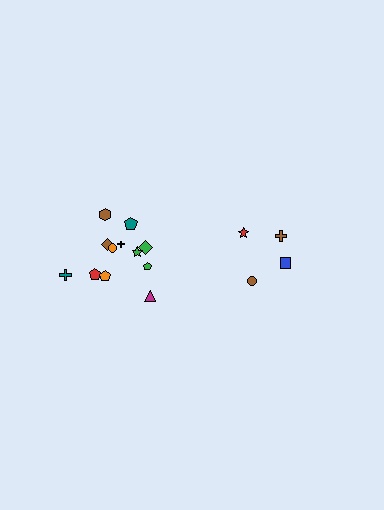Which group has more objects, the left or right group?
The left group.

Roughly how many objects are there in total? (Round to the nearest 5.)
Roughly 15 objects in total.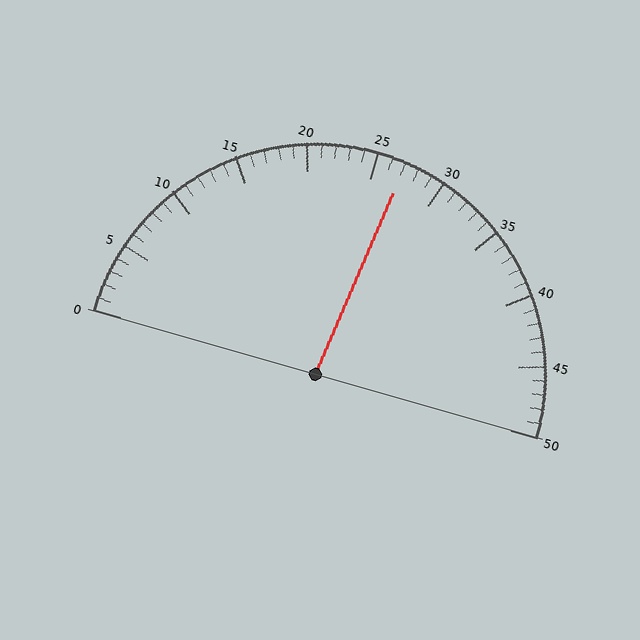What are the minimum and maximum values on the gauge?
The gauge ranges from 0 to 50.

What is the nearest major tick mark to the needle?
The nearest major tick mark is 25.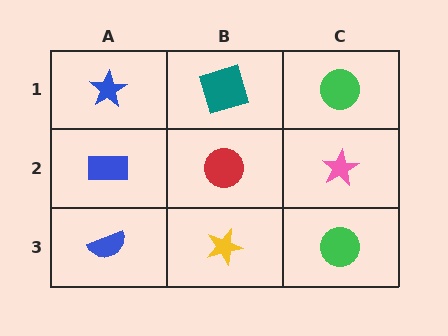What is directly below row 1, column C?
A pink star.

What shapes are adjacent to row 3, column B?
A red circle (row 2, column B), a blue semicircle (row 3, column A), a green circle (row 3, column C).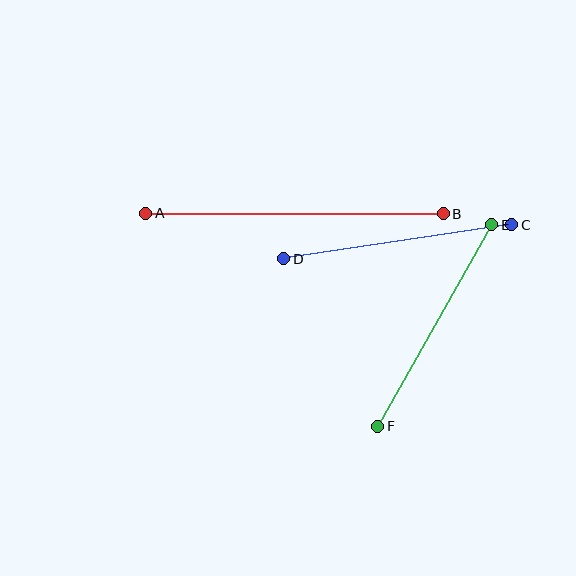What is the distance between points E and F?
The distance is approximately 231 pixels.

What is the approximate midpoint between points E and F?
The midpoint is at approximately (435, 325) pixels.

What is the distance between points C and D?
The distance is approximately 231 pixels.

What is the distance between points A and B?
The distance is approximately 298 pixels.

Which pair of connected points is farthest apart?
Points A and B are farthest apart.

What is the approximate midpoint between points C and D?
The midpoint is at approximately (398, 242) pixels.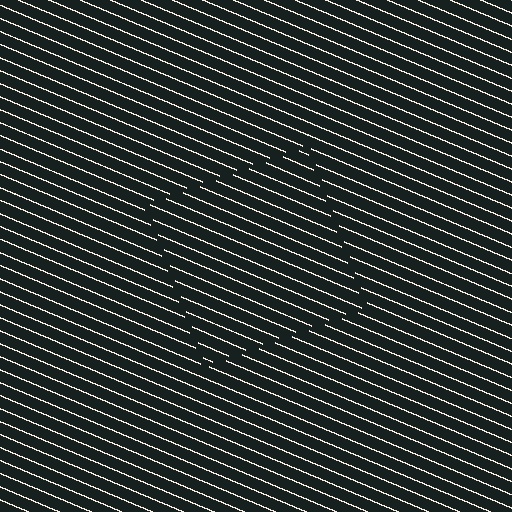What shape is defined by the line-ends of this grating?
An illusory square. The interior of the shape contains the same grating, shifted by half a period — the contour is defined by the phase discontinuity where line-ends from the inner and outer gratings abut.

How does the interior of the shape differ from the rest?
The interior of the shape contains the same grating, shifted by half a period — the contour is defined by the phase discontinuity where line-ends from the inner and outer gratings abut.